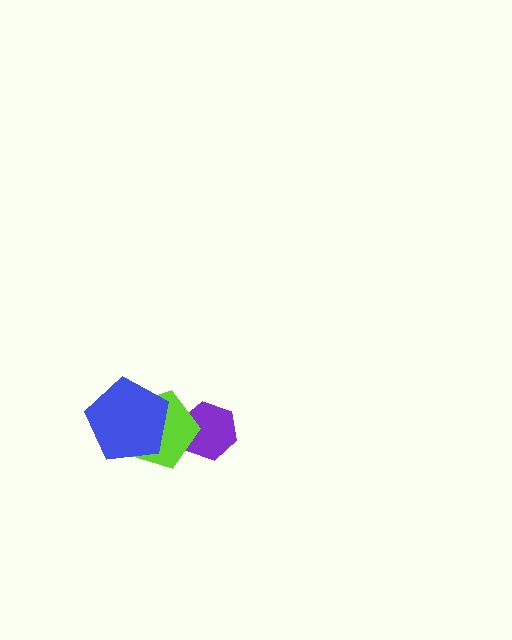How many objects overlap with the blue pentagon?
1 object overlaps with the blue pentagon.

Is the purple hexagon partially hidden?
Yes, it is partially covered by another shape.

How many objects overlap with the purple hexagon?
1 object overlaps with the purple hexagon.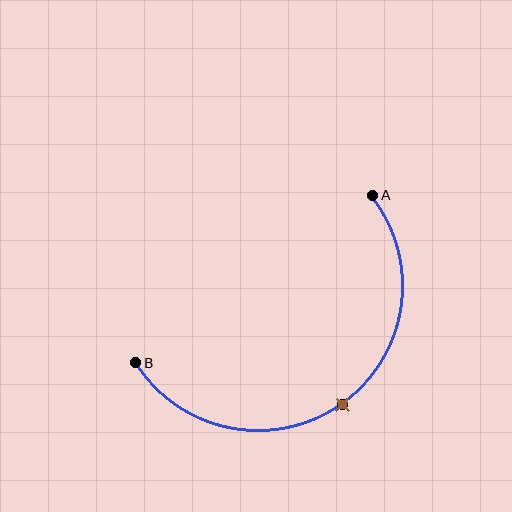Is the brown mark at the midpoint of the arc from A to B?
Yes. The brown mark lies on the arc at equal arc-length from both A and B — it is the arc midpoint.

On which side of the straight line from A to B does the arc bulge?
The arc bulges below and to the right of the straight line connecting A and B.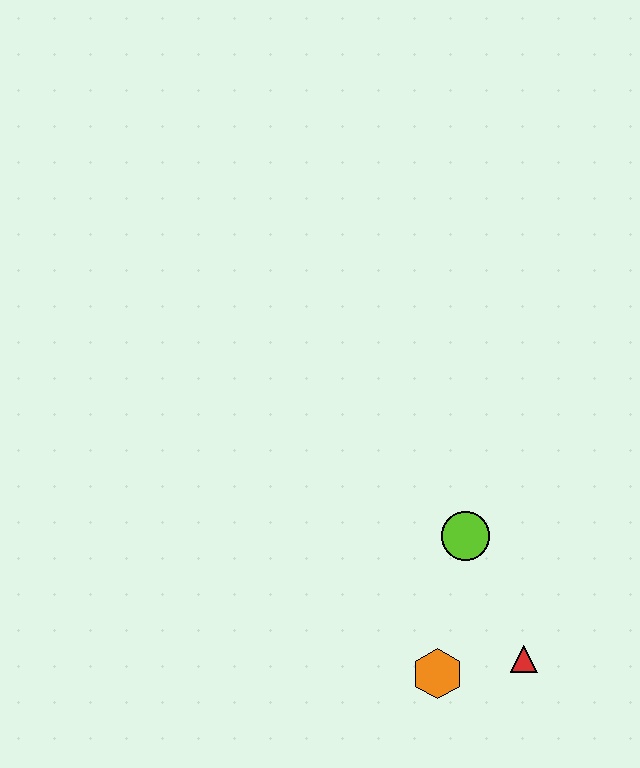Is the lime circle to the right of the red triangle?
No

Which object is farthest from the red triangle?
The lime circle is farthest from the red triangle.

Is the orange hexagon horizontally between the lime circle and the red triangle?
No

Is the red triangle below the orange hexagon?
No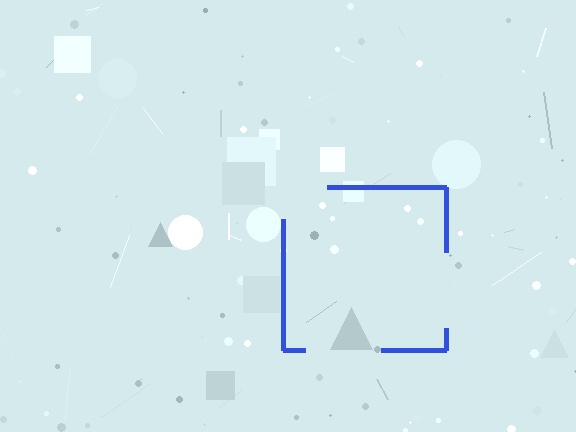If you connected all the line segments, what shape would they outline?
They would outline a square.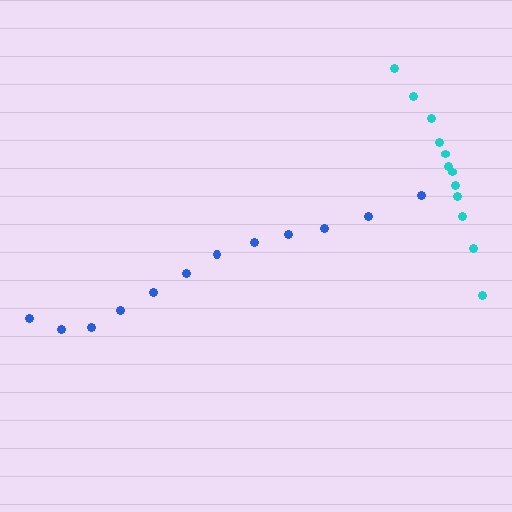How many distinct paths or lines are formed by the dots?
There are 2 distinct paths.